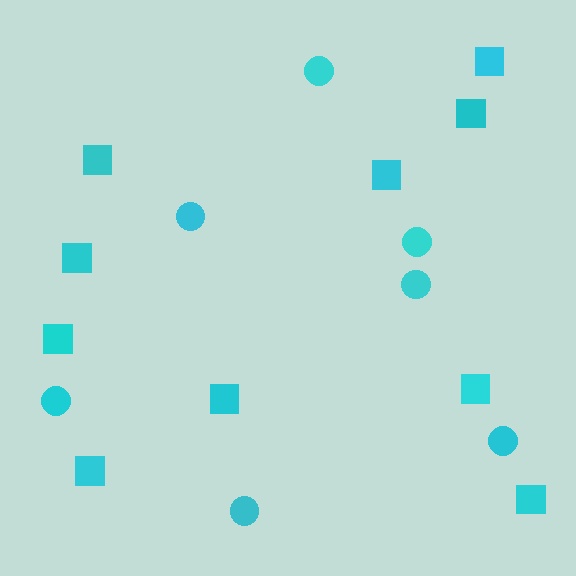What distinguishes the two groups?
There are 2 groups: one group of squares (10) and one group of circles (7).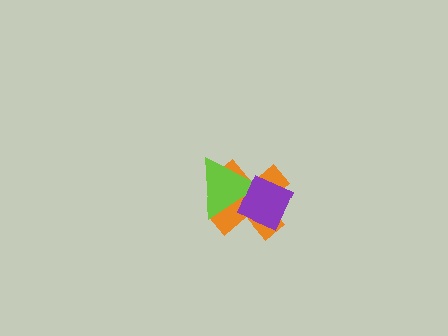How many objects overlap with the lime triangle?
2 objects overlap with the lime triangle.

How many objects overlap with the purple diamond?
2 objects overlap with the purple diamond.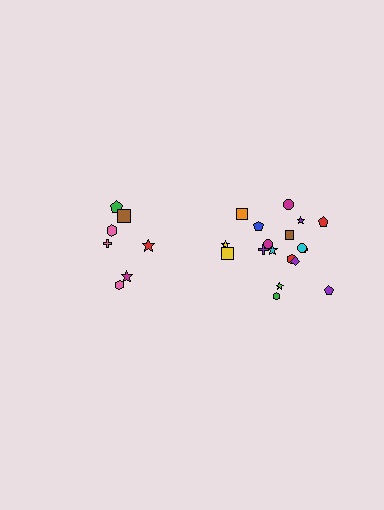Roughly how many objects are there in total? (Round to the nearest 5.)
Roughly 25 objects in total.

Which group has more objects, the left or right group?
The right group.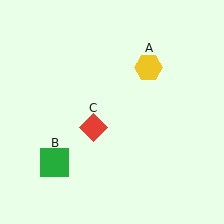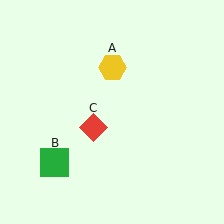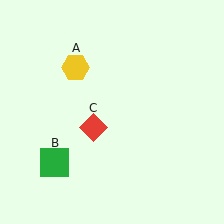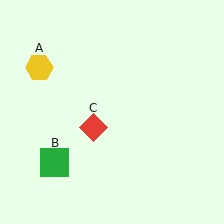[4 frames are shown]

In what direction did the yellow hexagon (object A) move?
The yellow hexagon (object A) moved left.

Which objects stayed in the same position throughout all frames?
Green square (object B) and red diamond (object C) remained stationary.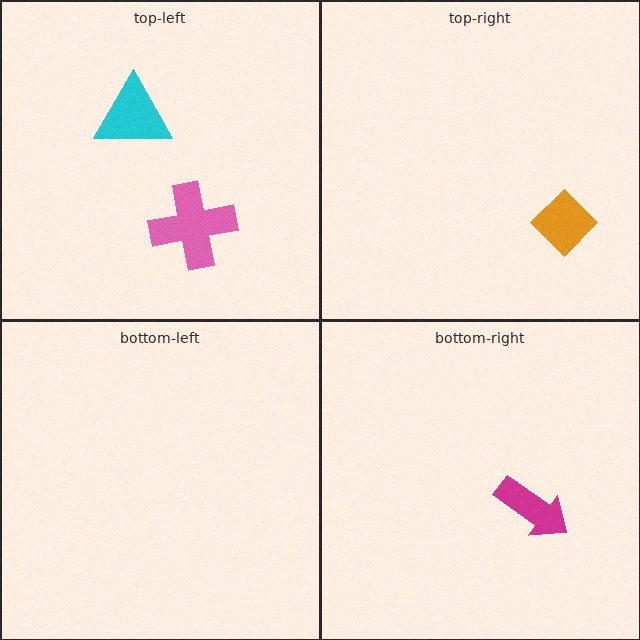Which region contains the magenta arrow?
The bottom-right region.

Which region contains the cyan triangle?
The top-left region.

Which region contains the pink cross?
The top-left region.